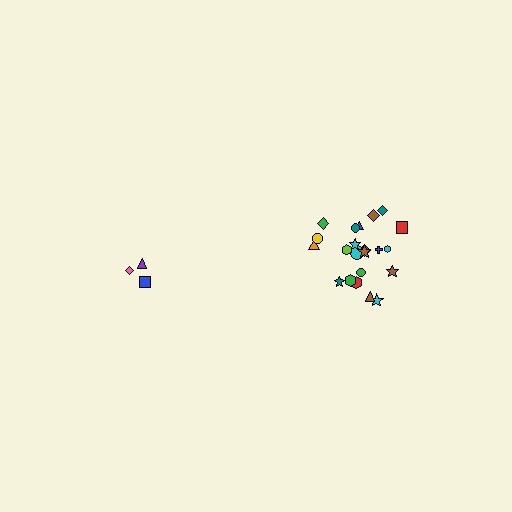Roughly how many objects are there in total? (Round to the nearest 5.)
Roughly 25 objects in total.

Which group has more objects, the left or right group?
The right group.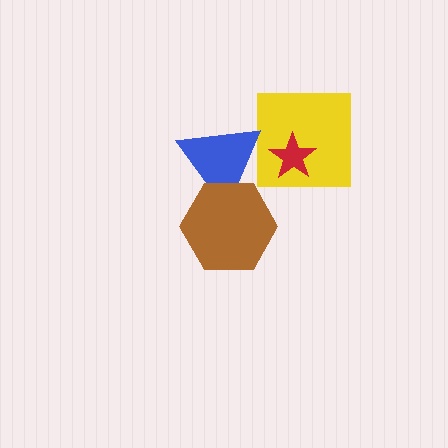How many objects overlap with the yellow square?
2 objects overlap with the yellow square.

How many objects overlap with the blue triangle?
2 objects overlap with the blue triangle.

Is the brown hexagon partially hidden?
No, no other shape covers it.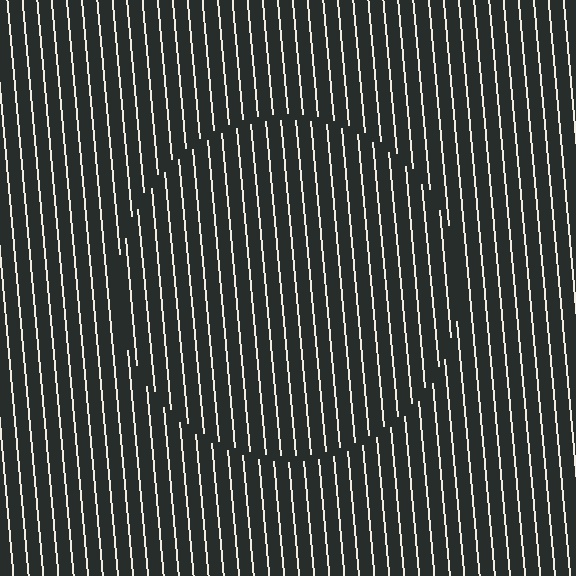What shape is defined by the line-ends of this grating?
An illusory circle. The interior of the shape contains the same grating, shifted by half a period — the contour is defined by the phase discontinuity where line-ends from the inner and outer gratings abut.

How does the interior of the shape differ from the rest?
The interior of the shape contains the same grating, shifted by half a period — the contour is defined by the phase discontinuity where line-ends from the inner and outer gratings abut.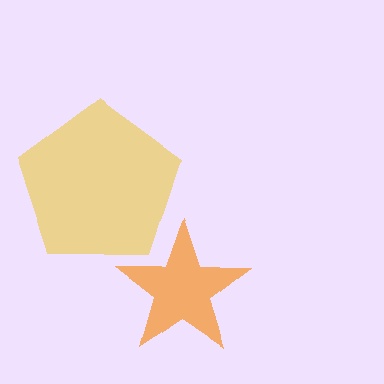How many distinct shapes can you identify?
There are 2 distinct shapes: a yellow pentagon, an orange star.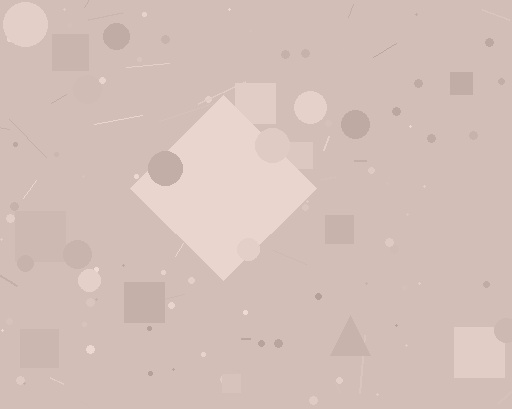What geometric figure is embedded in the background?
A diamond is embedded in the background.